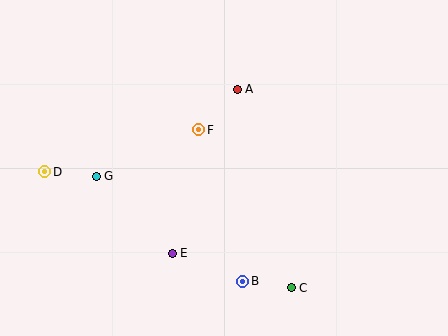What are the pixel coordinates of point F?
Point F is at (199, 130).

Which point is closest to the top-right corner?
Point A is closest to the top-right corner.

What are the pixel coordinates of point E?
Point E is at (172, 253).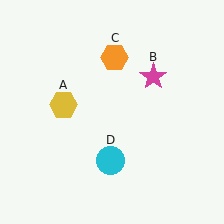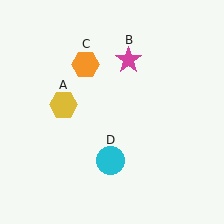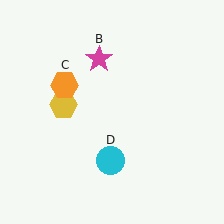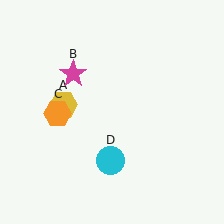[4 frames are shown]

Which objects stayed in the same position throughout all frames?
Yellow hexagon (object A) and cyan circle (object D) remained stationary.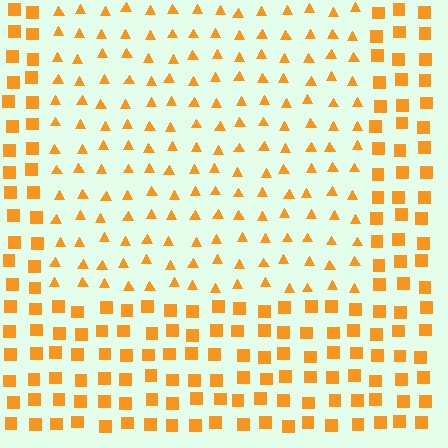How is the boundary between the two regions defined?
The boundary is defined by a change in element shape: triangles inside vs. squares outside. All elements share the same color and spacing.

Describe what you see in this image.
The image is filled with small orange elements arranged in a uniform grid. A rectangle-shaped region contains triangles, while the surrounding area contains squares. The boundary is defined purely by the change in element shape.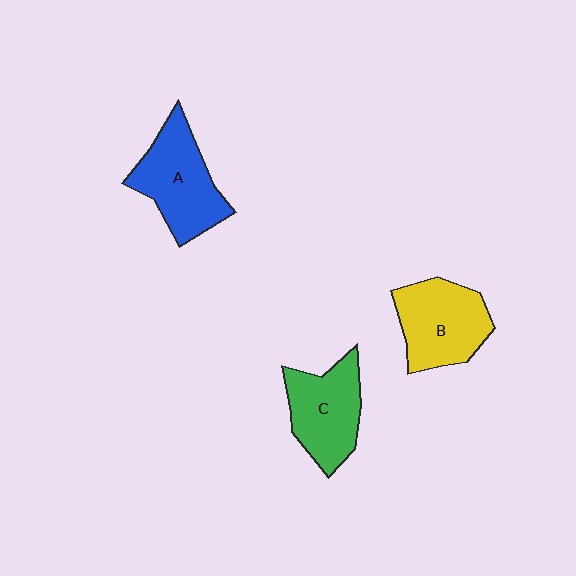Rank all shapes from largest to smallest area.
From largest to smallest: A (blue), B (yellow), C (green).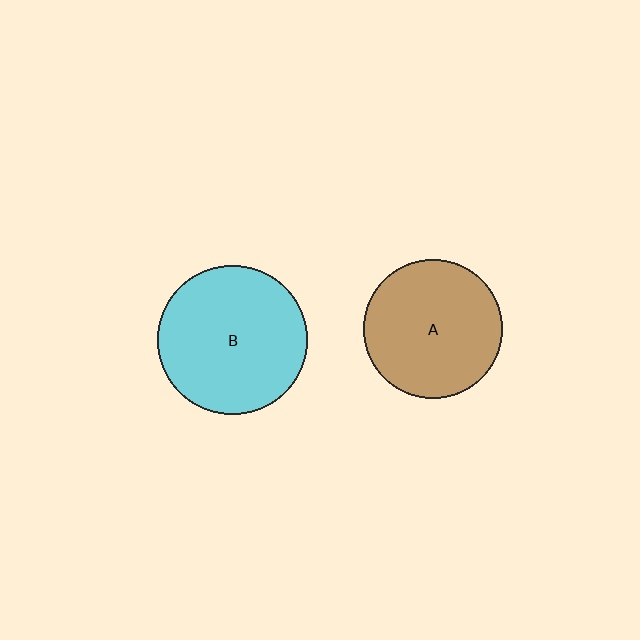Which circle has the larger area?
Circle B (cyan).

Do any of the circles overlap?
No, none of the circles overlap.